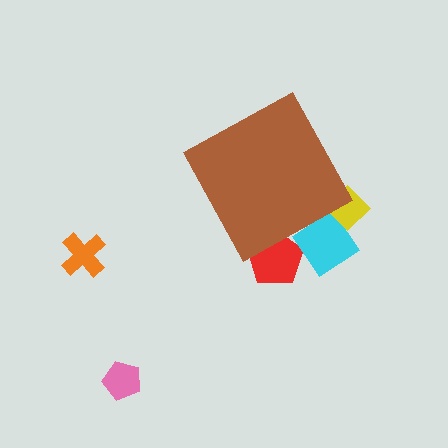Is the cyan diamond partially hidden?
Yes, the cyan diamond is partially hidden behind the brown diamond.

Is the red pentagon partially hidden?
Yes, the red pentagon is partially hidden behind the brown diamond.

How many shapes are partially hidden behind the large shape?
3 shapes are partially hidden.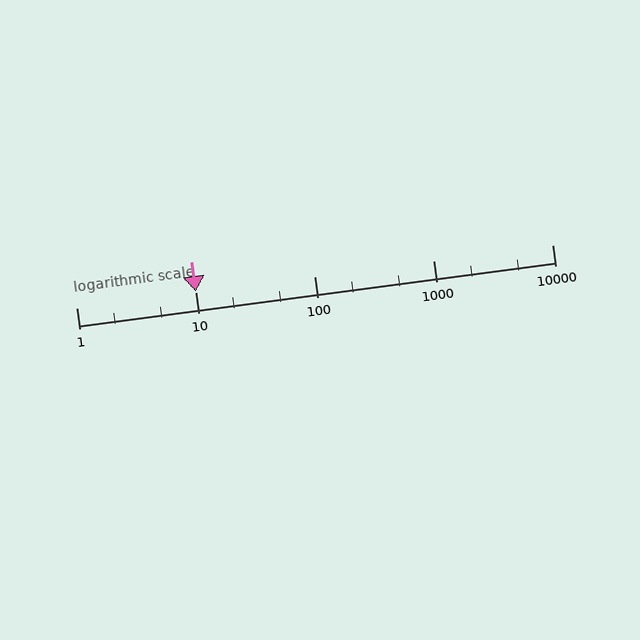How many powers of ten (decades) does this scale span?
The scale spans 4 decades, from 1 to 10000.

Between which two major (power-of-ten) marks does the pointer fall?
The pointer is between 10 and 100.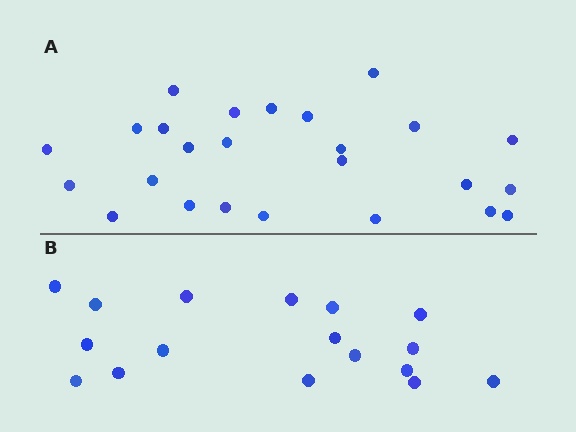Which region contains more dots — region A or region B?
Region A (the top region) has more dots.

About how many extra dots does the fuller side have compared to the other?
Region A has roughly 8 or so more dots than region B.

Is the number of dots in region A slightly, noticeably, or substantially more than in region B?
Region A has substantially more. The ratio is roughly 1.5 to 1.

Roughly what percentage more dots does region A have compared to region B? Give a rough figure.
About 45% more.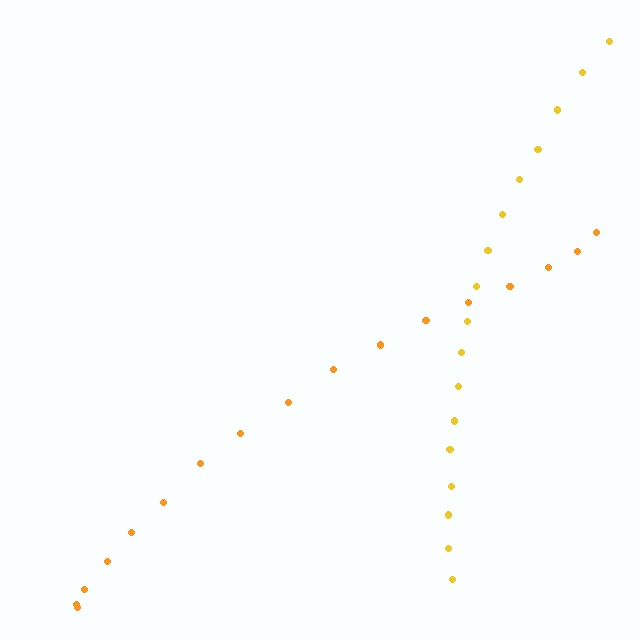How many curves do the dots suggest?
There are 2 distinct paths.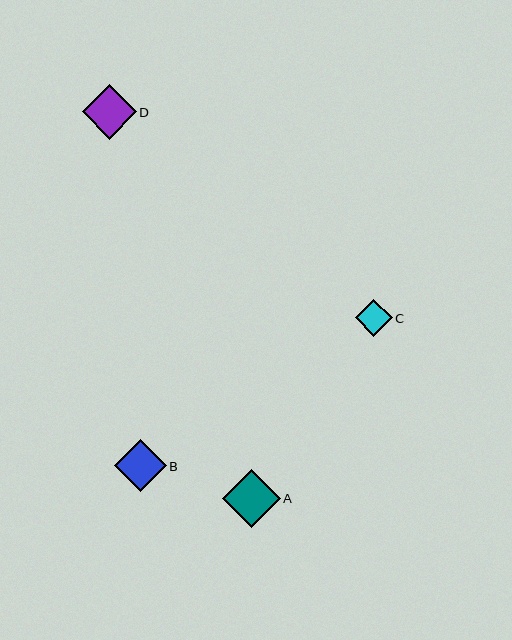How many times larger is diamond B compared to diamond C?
Diamond B is approximately 1.4 times the size of diamond C.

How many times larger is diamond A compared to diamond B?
Diamond A is approximately 1.1 times the size of diamond B.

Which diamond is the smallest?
Diamond C is the smallest with a size of approximately 37 pixels.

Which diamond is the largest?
Diamond A is the largest with a size of approximately 57 pixels.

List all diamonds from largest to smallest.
From largest to smallest: A, D, B, C.